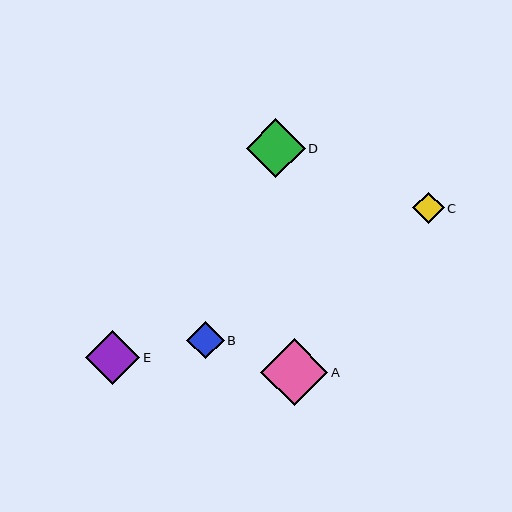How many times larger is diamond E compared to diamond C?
Diamond E is approximately 1.7 times the size of diamond C.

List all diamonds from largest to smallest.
From largest to smallest: A, D, E, B, C.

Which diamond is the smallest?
Diamond C is the smallest with a size of approximately 32 pixels.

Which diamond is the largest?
Diamond A is the largest with a size of approximately 67 pixels.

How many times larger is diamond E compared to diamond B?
Diamond E is approximately 1.4 times the size of diamond B.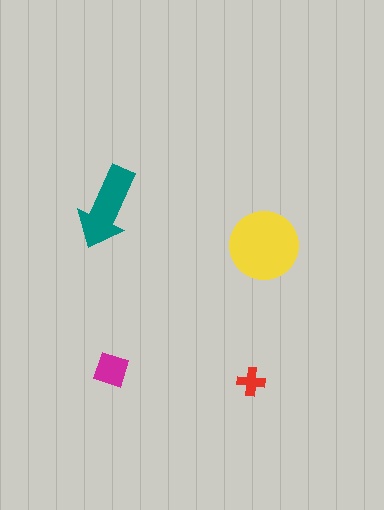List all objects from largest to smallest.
The yellow circle, the teal arrow, the magenta square, the red cross.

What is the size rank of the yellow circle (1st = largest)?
1st.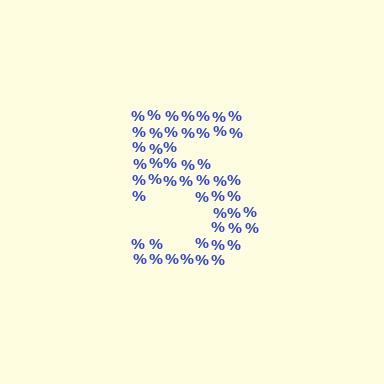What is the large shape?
The large shape is the digit 5.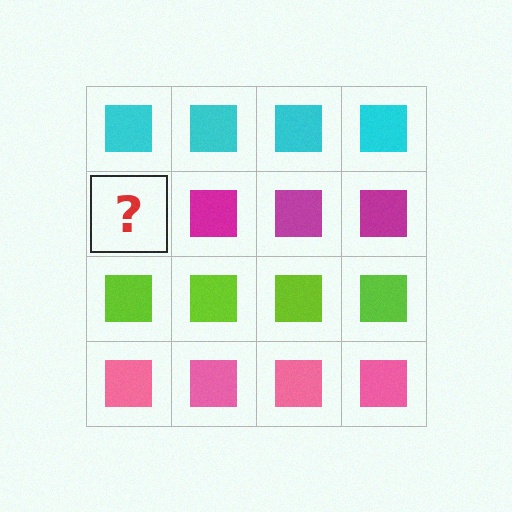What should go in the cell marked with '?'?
The missing cell should contain a magenta square.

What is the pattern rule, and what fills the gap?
The rule is that each row has a consistent color. The gap should be filled with a magenta square.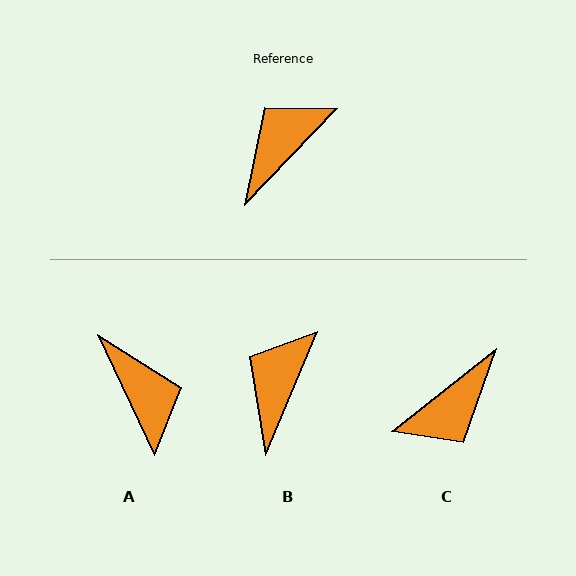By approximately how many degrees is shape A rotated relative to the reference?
Approximately 111 degrees clockwise.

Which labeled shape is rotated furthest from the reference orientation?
C, about 172 degrees away.